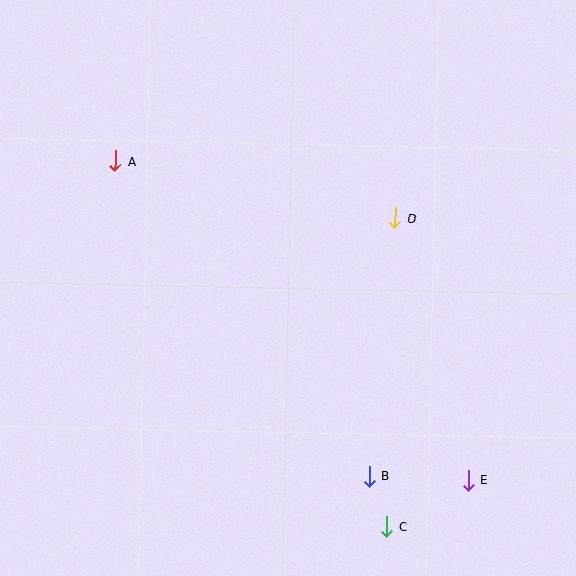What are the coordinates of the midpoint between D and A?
The midpoint between D and A is at (255, 190).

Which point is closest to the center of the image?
Point D at (395, 218) is closest to the center.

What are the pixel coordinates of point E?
Point E is at (468, 480).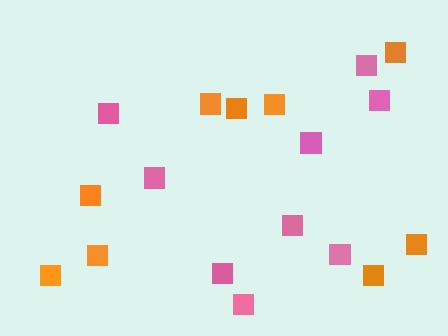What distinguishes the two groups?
There are 2 groups: one group of pink squares (9) and one group of orange squares (9).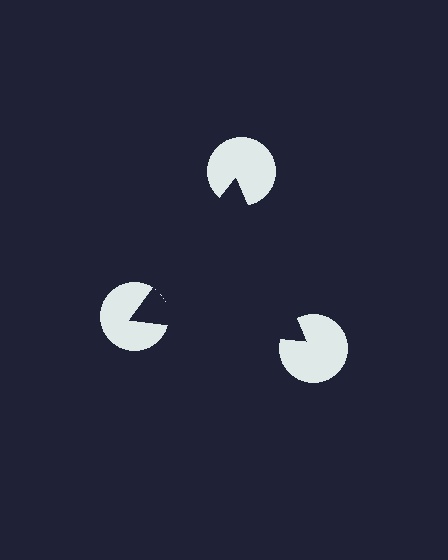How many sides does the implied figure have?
3 sides.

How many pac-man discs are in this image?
There are 3 — one at each vertex of the illusory triangle.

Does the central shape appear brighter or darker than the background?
It typically appears slightly darker than the background, even though no actual brightness change is drawn.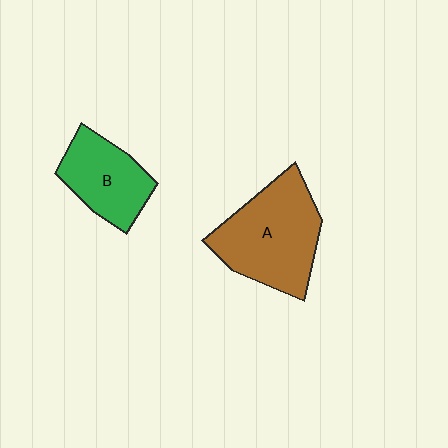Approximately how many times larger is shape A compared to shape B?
Approximately 1.5 times.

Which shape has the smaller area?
Shape B (green).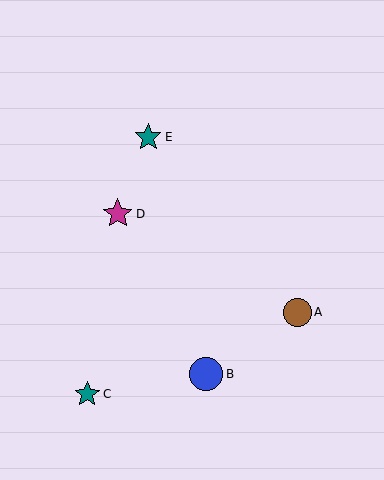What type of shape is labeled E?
Shape E is a teal star.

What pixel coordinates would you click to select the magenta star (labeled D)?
Click at (118, 214) to select the magenta star D.